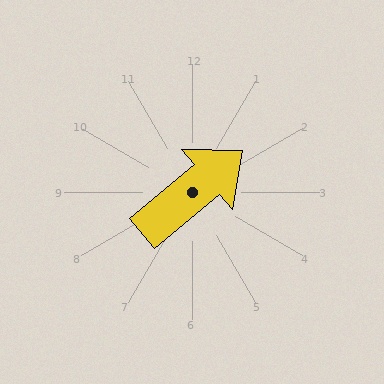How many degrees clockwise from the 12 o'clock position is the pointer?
Approximately 50 degrees.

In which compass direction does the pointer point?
Northeast.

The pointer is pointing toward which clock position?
Roughly 2 o'clock.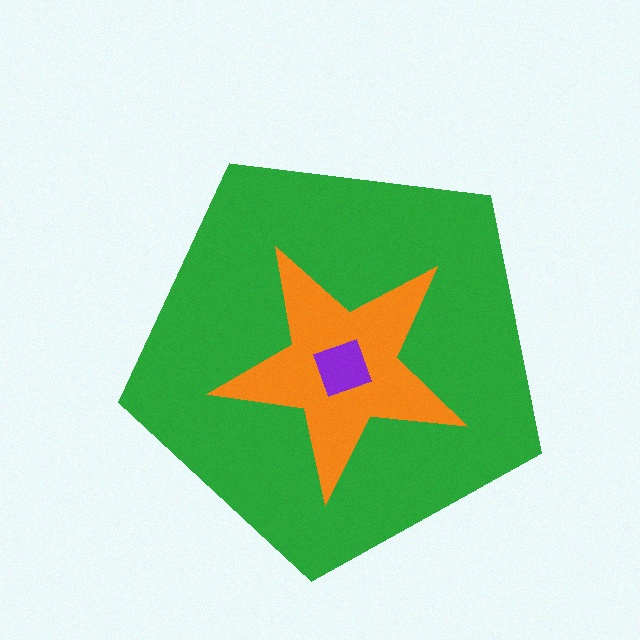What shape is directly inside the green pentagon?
The orange star.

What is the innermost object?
The purple diamond.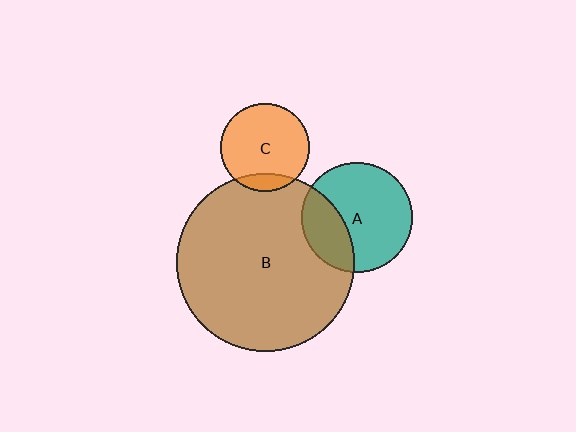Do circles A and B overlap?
Yes.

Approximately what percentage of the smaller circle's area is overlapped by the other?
Approximately 30%.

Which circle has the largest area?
Circle B (brown).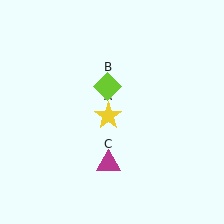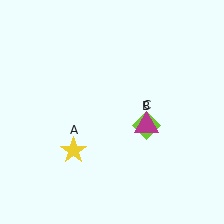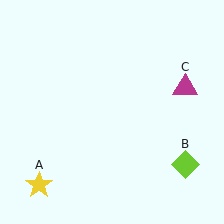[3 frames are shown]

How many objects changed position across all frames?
3 objects changed position: yellow star (object A), lime diamond (object B), magenta triangle (object C).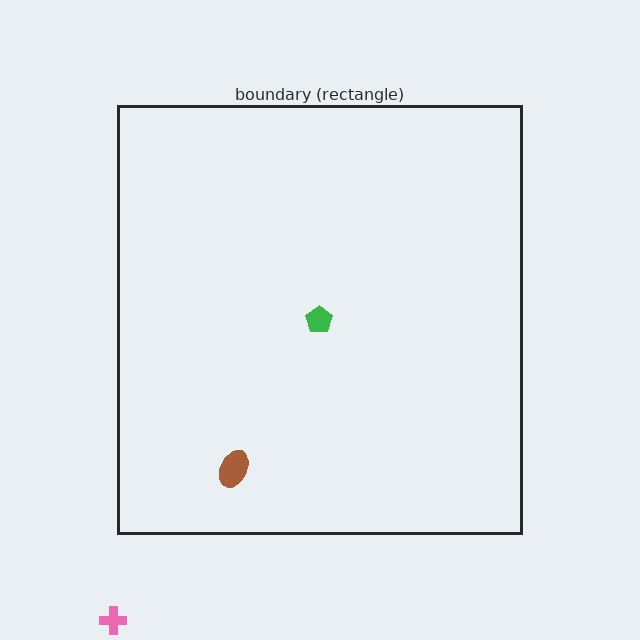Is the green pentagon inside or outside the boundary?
Inside.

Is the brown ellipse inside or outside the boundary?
Inside.